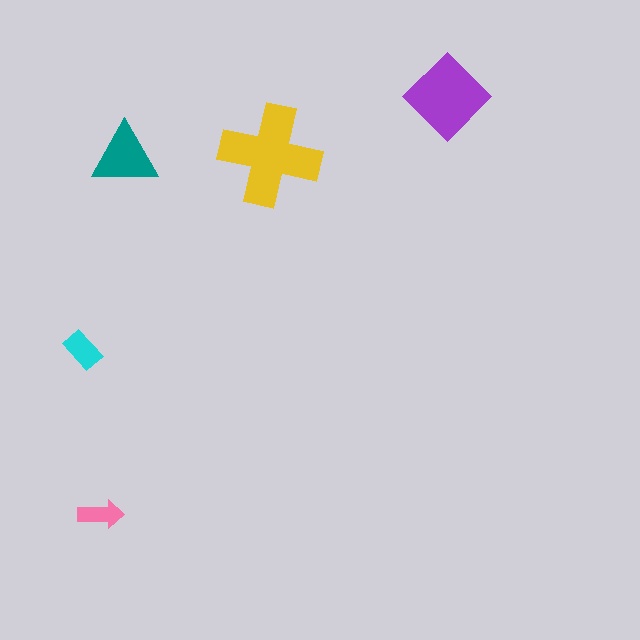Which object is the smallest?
The pink arrow.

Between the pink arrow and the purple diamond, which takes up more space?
The purple diamond.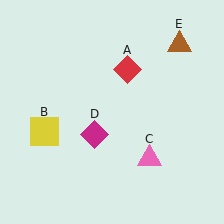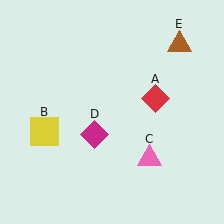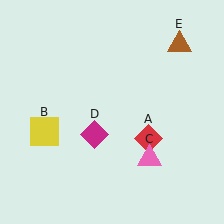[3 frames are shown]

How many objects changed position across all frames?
1 object changed position: red diamond (object A).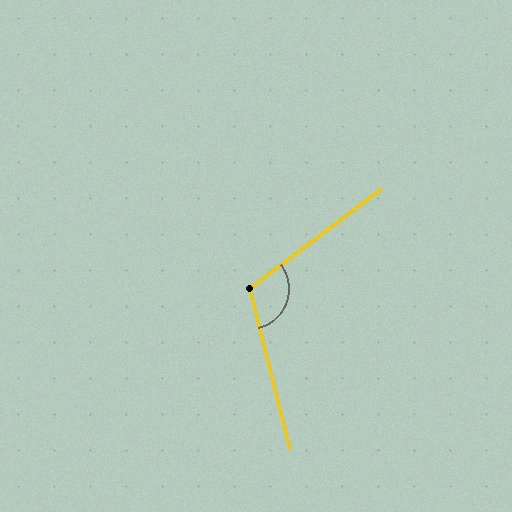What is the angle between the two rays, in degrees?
Approximately 113 degrees.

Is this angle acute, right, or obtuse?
It is obtuse.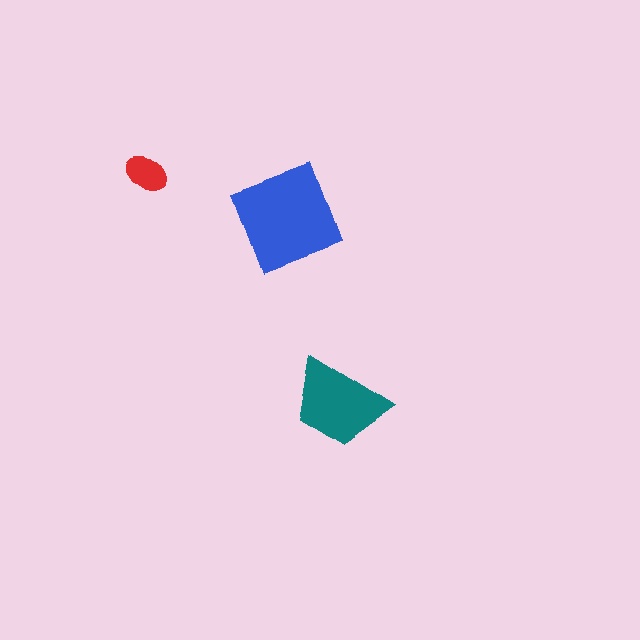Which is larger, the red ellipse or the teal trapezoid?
The teal trapezoid.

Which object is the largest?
The blue square.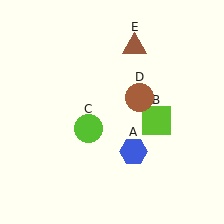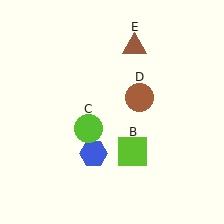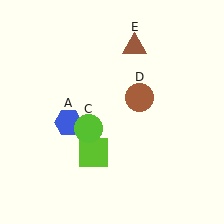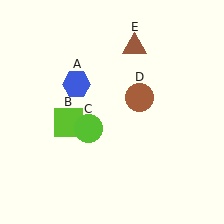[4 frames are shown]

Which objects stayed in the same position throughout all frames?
Lime circle (object C) and brown circle (object D) and brown triangle (object E) remained stationary.